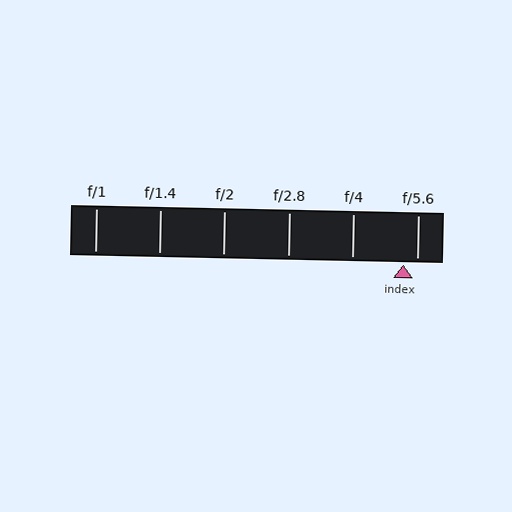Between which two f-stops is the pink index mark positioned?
The index mark is between f/4 and f/5.6.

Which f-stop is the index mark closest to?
The index mark is closest to f/5.6.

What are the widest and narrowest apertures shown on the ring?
The widest aperture shown is f/1 and the narrowest is f/5.6.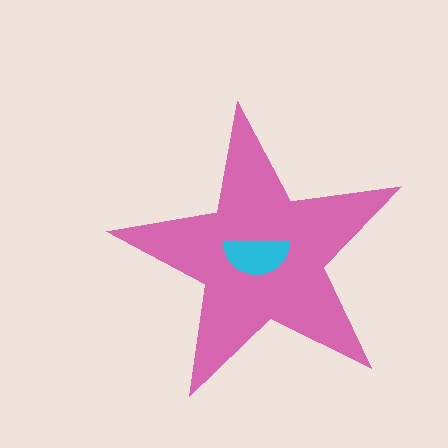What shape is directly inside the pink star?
The cyan semicircle.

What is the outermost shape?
The pink star.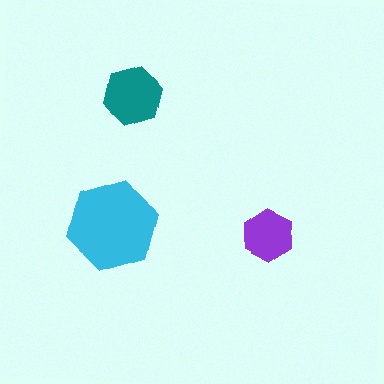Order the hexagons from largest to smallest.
the cyan one, the teal one, the purple one.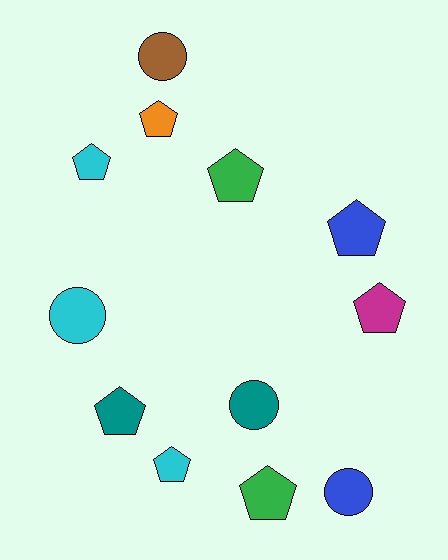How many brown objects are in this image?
There is 1 brown object.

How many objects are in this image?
There are 12 objects.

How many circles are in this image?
There are 4 circles.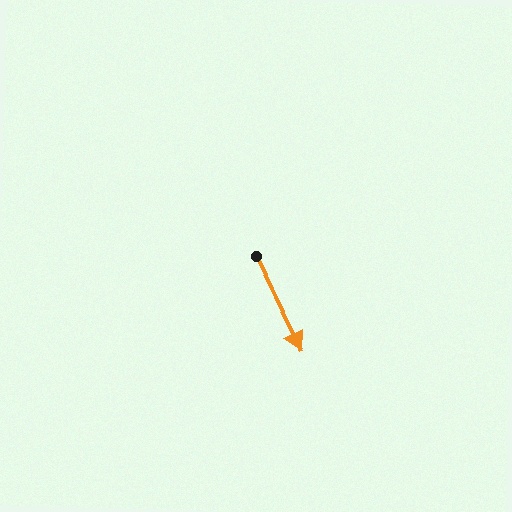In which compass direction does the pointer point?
Southeast.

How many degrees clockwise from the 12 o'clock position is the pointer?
Approximately 153 degrees.